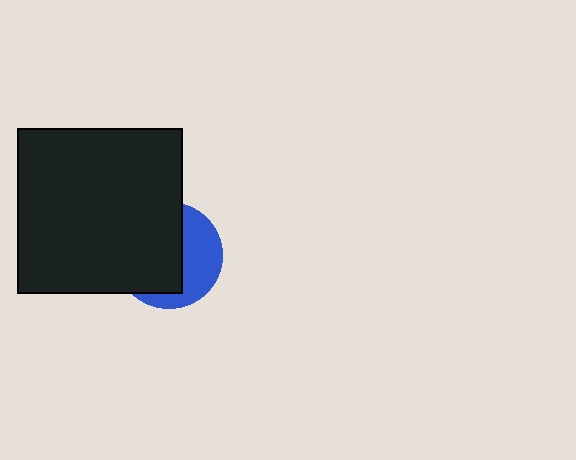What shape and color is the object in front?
The object in front is a black square.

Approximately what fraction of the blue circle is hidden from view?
Roughly 60% of the blue circle is hidden behind the black square.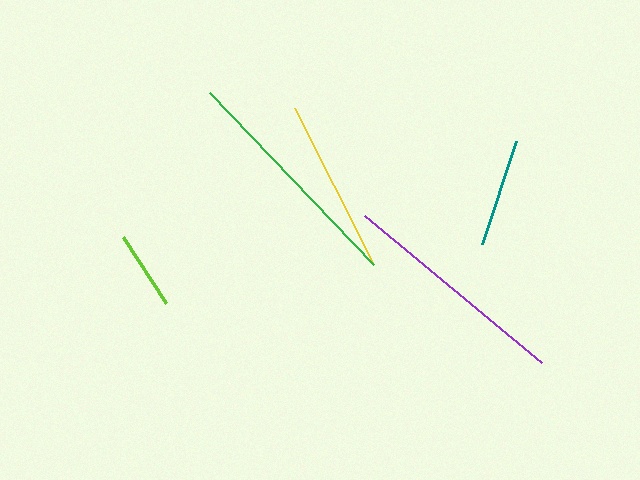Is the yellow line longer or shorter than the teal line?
The yellow line is longer than the teal line.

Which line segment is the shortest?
The lime line is the shortest at approximately 78 pixels.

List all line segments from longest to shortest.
From longest to shortest: green, purple, yellow, teal, lime.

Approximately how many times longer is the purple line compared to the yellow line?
The purple line is approximately 1.3 times the length of the yellow line.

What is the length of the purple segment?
The purple segment is approximately 230 pixels long.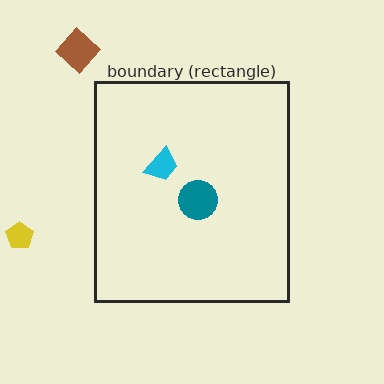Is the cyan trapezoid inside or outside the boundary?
Inside.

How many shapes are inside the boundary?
2 inside, 2 outside.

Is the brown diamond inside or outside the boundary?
Outside.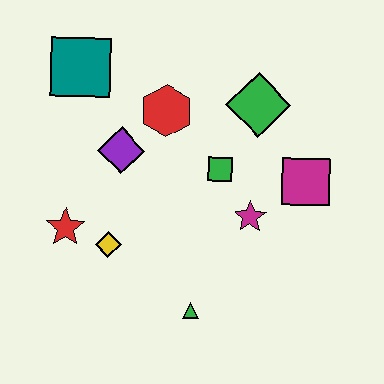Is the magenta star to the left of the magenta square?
Yes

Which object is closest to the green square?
The magenta star is closest to the green square.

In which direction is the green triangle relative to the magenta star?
The green triangle is below the magenta star.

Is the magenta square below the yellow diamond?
No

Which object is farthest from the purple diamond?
The magenta square is farthest from the purple diamond.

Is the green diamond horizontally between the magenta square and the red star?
Yes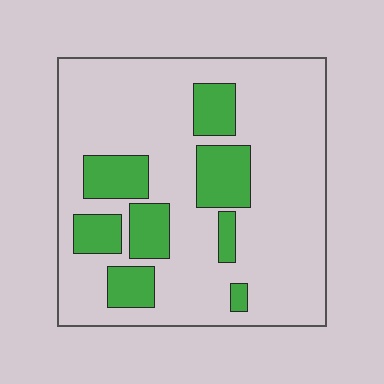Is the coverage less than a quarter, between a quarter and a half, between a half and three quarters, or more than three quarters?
Less than a quarter.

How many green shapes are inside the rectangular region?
8.